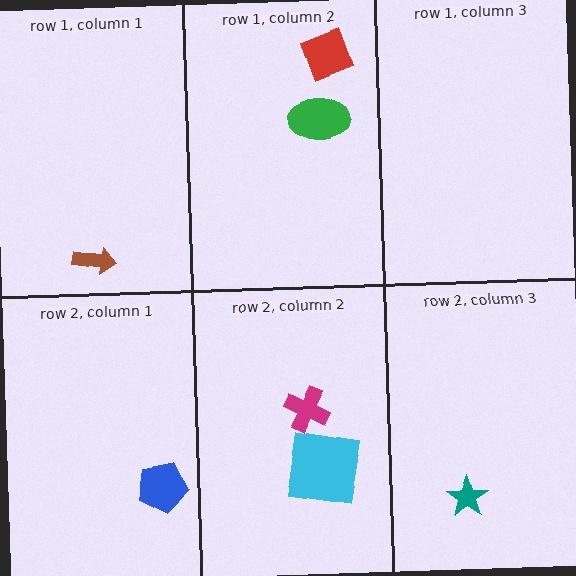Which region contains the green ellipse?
The row 1, column 2 region.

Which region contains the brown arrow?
The row 1, column 1 region.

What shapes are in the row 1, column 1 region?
The brown arrow.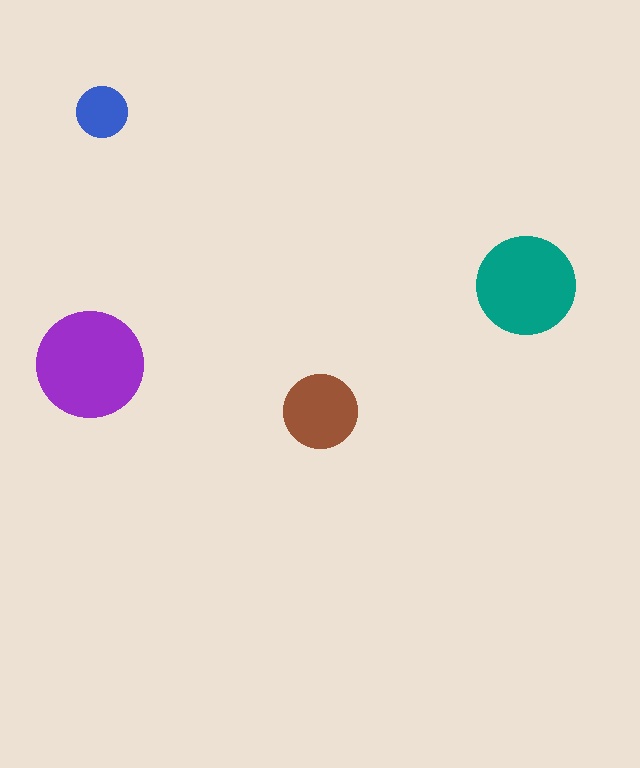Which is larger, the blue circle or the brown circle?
The brown one.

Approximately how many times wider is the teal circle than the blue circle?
About 2 times wider.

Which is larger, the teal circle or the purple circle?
The purple one.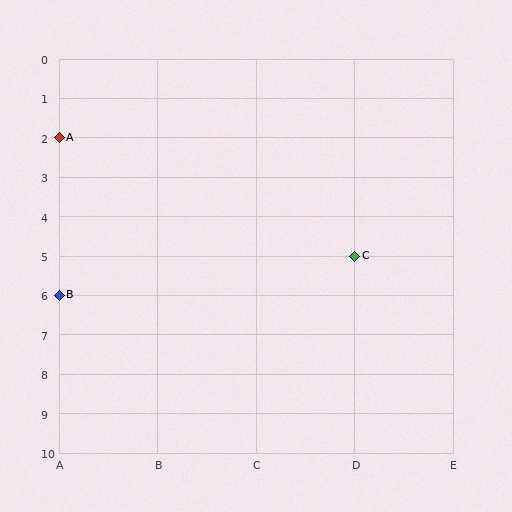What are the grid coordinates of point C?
Point C is at grid coordinates (D, 5).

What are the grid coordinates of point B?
Point B is at grid coordinates (A, 6).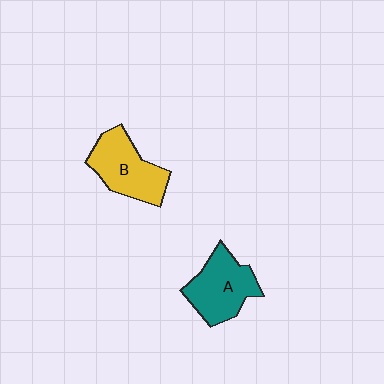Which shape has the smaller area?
Shape A (teal).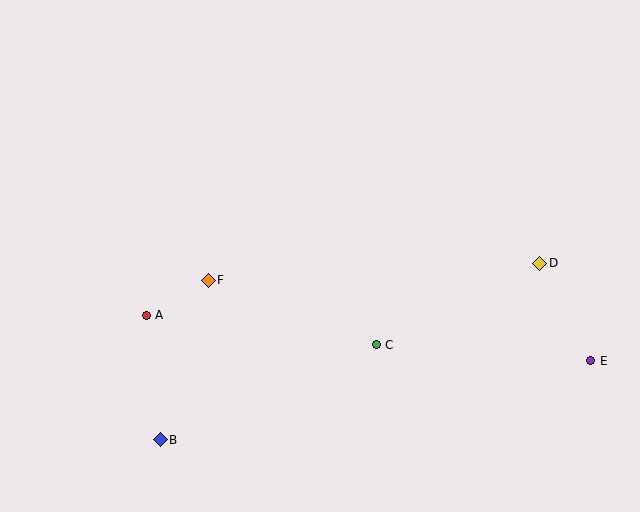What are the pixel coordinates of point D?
Point D is at (540, 263).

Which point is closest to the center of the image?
Point C at (376, 345) is closest to the center.